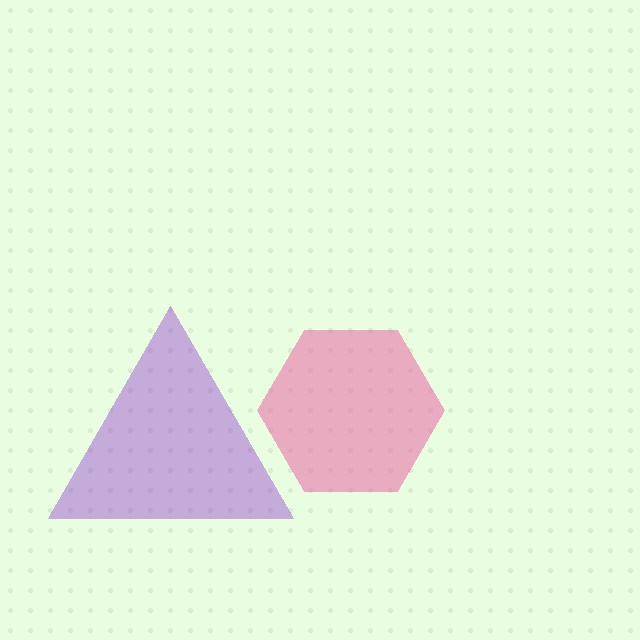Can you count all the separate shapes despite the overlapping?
Yes, there are 2 separate shapes.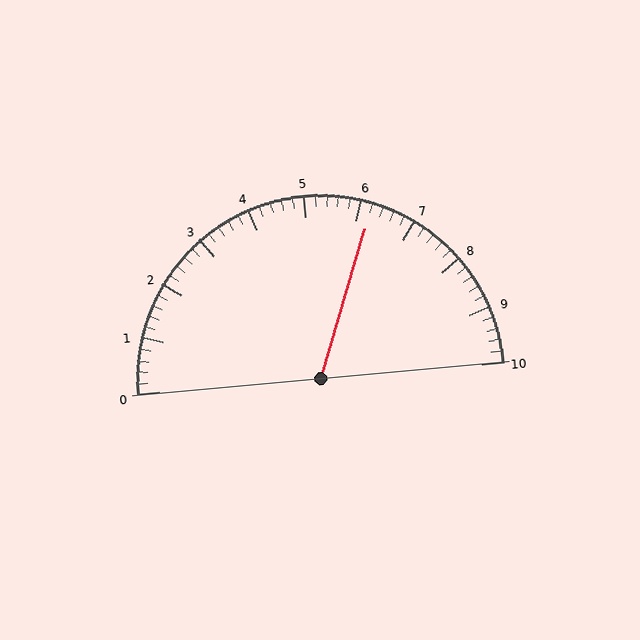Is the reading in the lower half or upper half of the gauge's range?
The reading is in the upper half of the range (0 to 10).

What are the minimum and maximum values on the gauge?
The gauge ranges from 0 to 10.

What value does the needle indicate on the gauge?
The needle indicates approximately 6.2.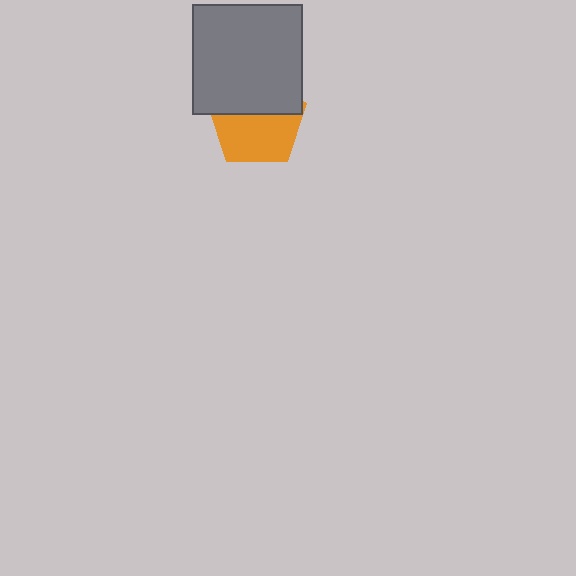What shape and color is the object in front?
The object in front is a gray square.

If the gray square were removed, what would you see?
You would see the complete orange pentagon.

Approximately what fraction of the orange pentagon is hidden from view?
Roughly 45% of the orange pentagon is hidden behind the gray square.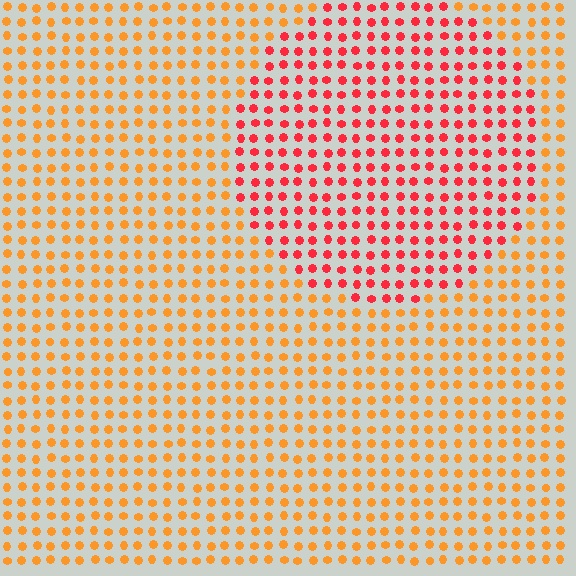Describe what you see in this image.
The image is filled with small orange elements in a uniform arrangement. A circle-shaped region is visible where the elements are tinted to a slightly different hue, forming a subtle color boundary.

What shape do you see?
I see a circle.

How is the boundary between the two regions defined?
The boundary is defined purely by a slight shift in hue (about 38 degrees). Spacing, size, and orientation are identical on both sides.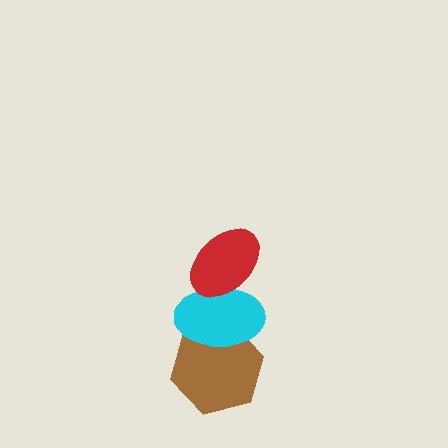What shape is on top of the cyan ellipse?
The red ellipse is on top of the cyan ellipse.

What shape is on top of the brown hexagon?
The cyan ellipse is on top of the brown hexagon.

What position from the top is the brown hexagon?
The brown hexagon is 3rd from the top.